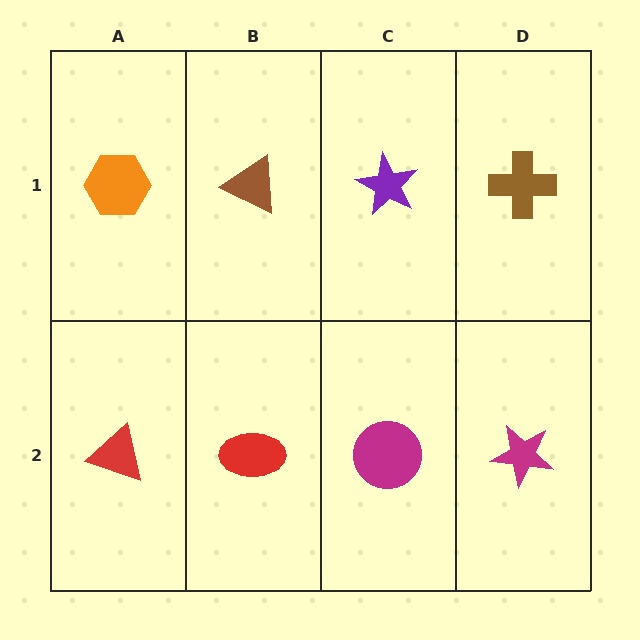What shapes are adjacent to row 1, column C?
A magenta circle (row 2, column C), a brown triangle (row 1, column B), a brown cross (row 1, column D).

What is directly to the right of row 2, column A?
A red ellipse.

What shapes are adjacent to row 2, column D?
A brown cross (row 1, column D), a magenta circle (row 2, column C).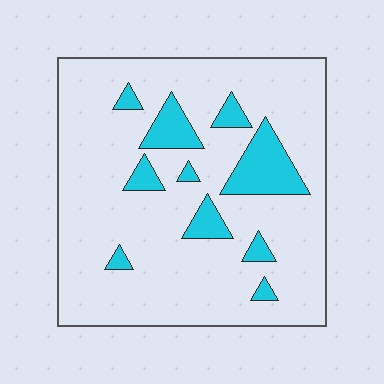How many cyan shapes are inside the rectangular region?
10.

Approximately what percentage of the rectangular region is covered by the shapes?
Approximately 15%.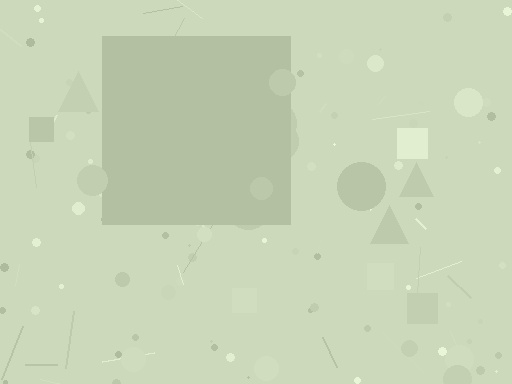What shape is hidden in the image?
A square is hidden in the image.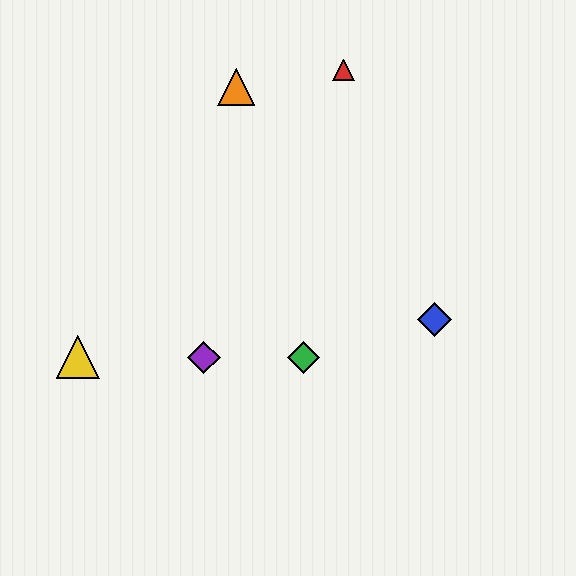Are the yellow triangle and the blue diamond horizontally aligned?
No, the yellow triangle is at y≈357 and the blue diamond is at y≈320.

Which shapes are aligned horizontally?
The green diamond, the yellow triangle, the purple diamond are aligned horizontally.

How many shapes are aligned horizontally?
3 shapes (the green diamond, the yellow triangle, the purple diamond) are aligned horizontally.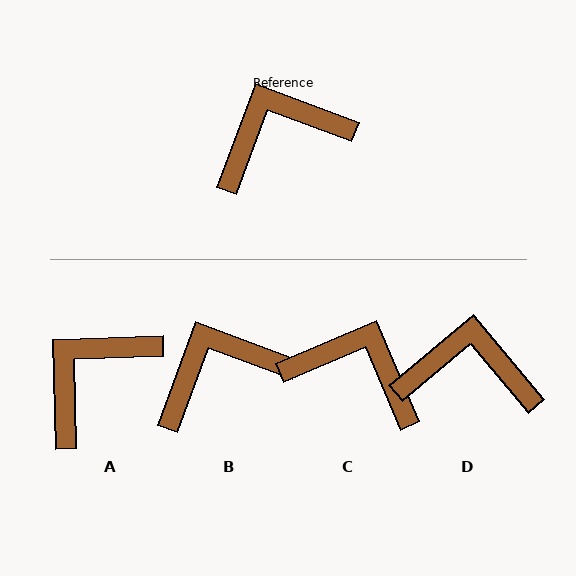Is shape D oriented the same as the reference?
No, it is off by about 30 degrees.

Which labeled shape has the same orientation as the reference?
B.